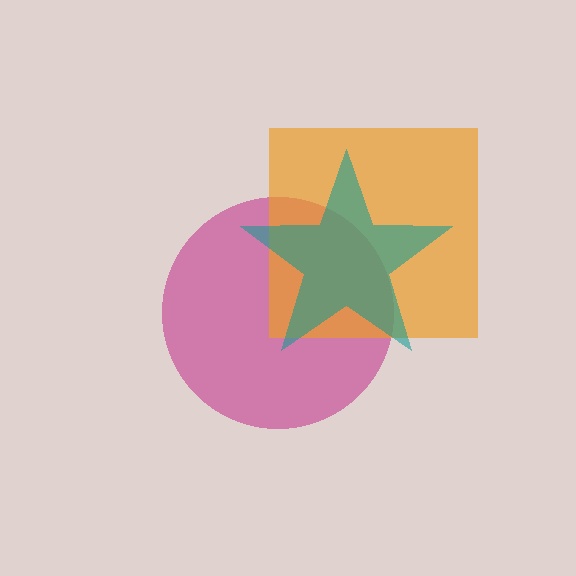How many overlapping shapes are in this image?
There are 3 overlapping shapes in the image.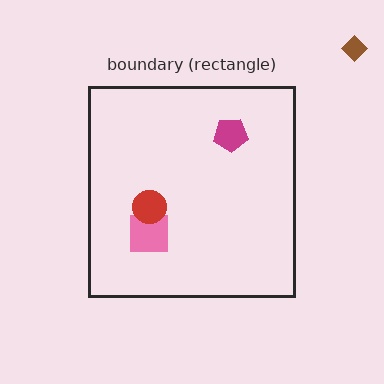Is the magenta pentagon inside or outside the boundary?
Inside.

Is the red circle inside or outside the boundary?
Inside.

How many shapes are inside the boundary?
3 inside, 1 outside.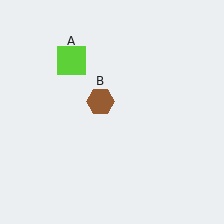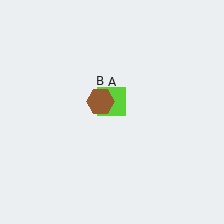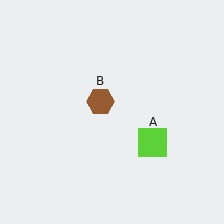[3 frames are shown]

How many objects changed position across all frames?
1 object changed position: lime square (object A).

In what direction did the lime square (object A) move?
The lime square (object A) moved down and to the right.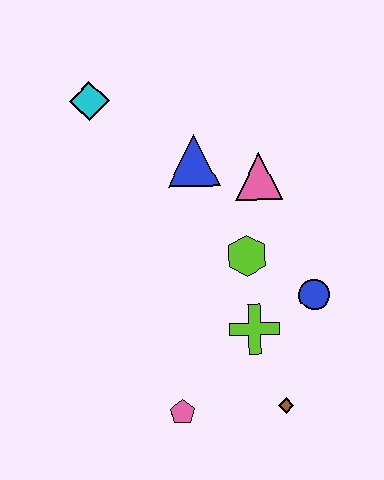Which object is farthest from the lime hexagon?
The cyan diamond is farthest from the lime hexagon.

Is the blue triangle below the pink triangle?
No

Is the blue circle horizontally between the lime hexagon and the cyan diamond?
No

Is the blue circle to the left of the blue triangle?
No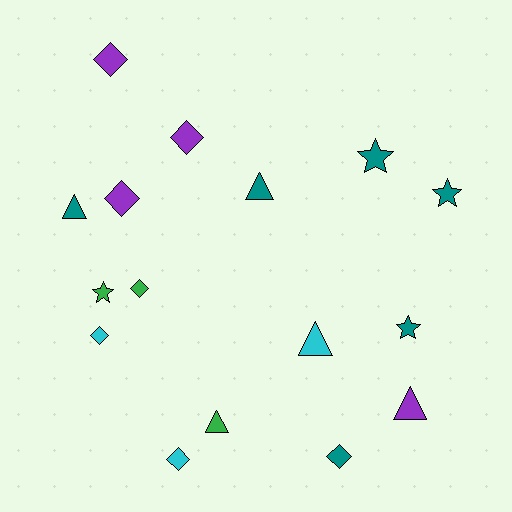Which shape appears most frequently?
Diamond, with 7 objects.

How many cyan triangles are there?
There is 1 cyan triangle.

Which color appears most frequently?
Teal, with 6 objects.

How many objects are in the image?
There are 16 objects.